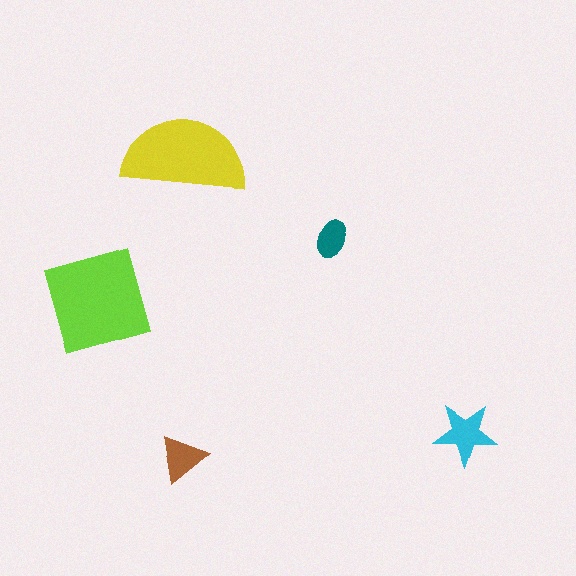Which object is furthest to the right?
The cyan star is rightmost.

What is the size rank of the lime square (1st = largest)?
1st.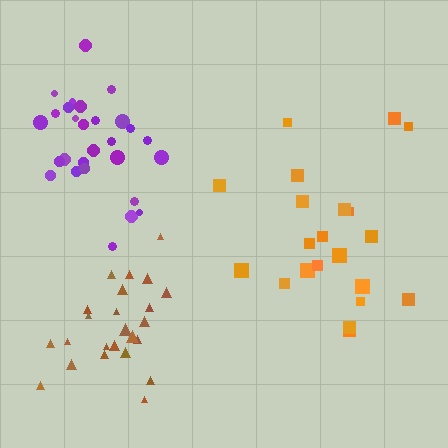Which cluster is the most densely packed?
Purple.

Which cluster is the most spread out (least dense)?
Orange.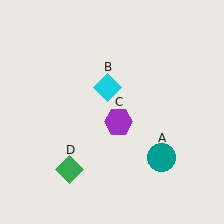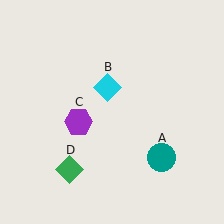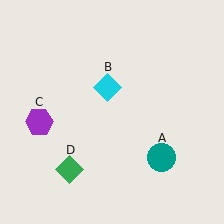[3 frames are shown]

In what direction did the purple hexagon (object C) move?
The purple hexagon (object C) moved left.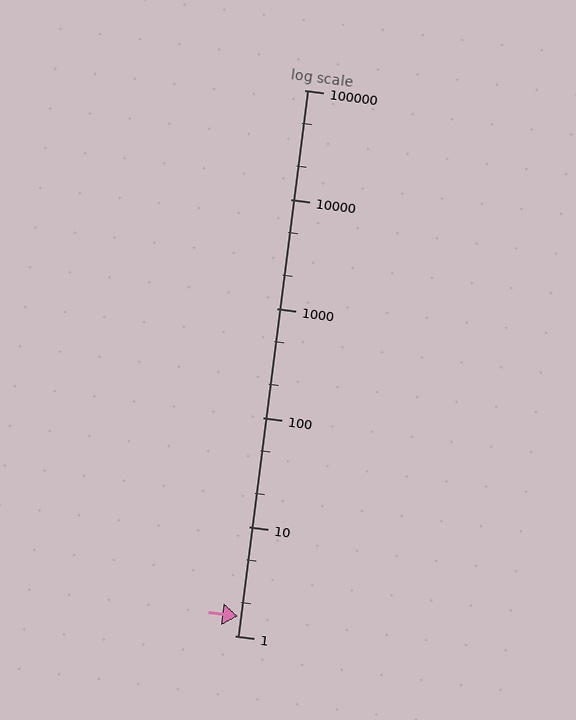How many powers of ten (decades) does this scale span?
The scale spans 5 decades, from 1 to 100000.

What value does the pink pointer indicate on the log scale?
The pointer indicates approximately 1.5.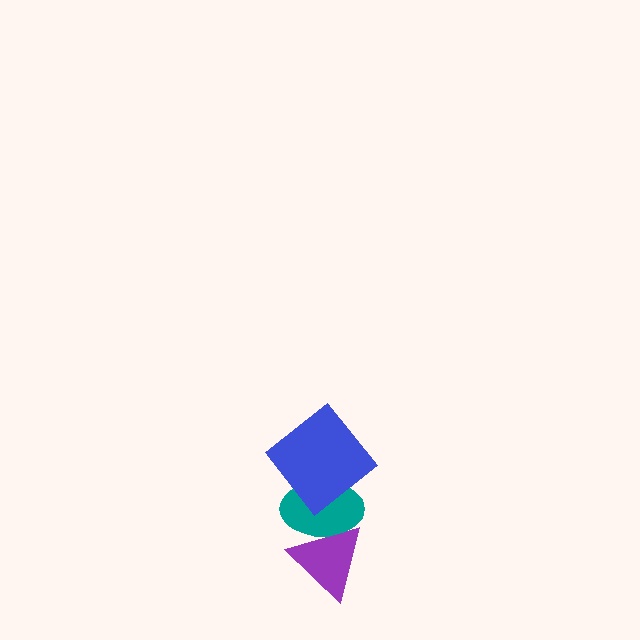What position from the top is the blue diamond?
The blue diamond is 1st from the top.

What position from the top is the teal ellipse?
The teal ellipse is 2nd from the top.